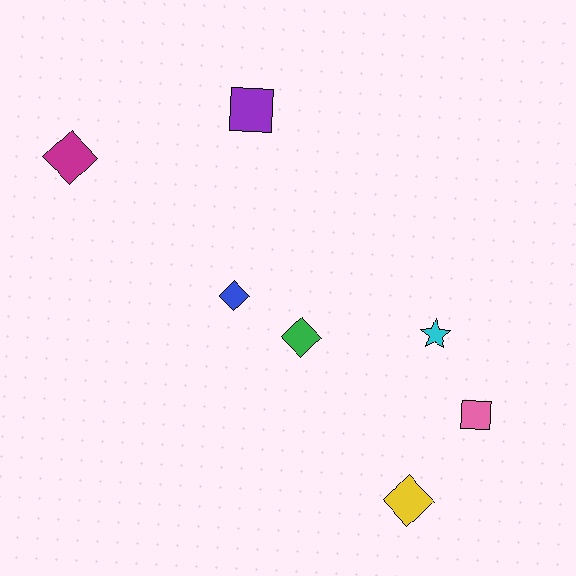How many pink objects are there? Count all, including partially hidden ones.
There is 1 pink object.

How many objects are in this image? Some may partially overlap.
There are 7 objects.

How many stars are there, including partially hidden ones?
There is 1 star.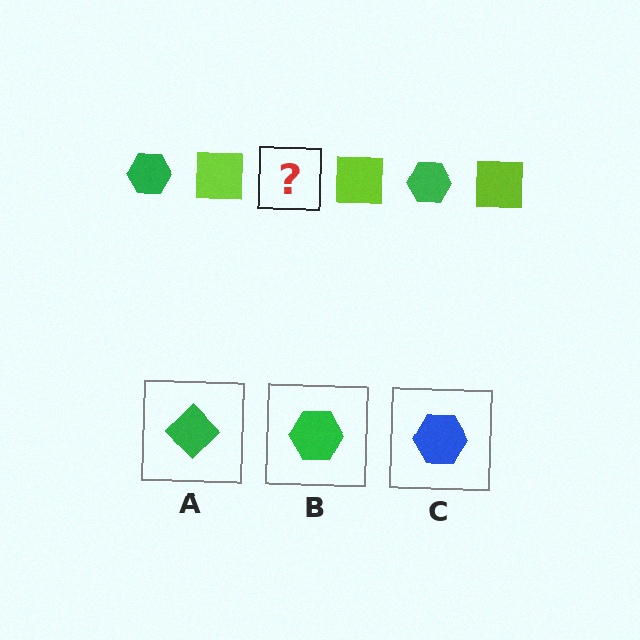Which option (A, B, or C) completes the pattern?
B.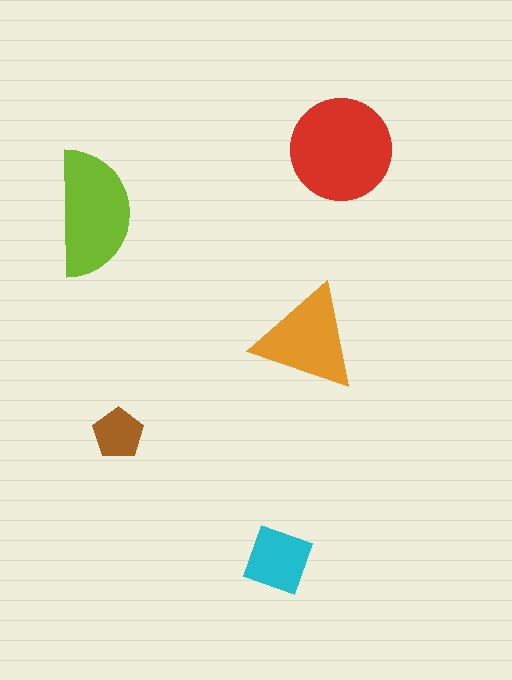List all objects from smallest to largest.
The brown pentagon, the cyan diamond, the orange triangle, the lime semicircle, the red circle.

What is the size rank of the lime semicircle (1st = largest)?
2nd.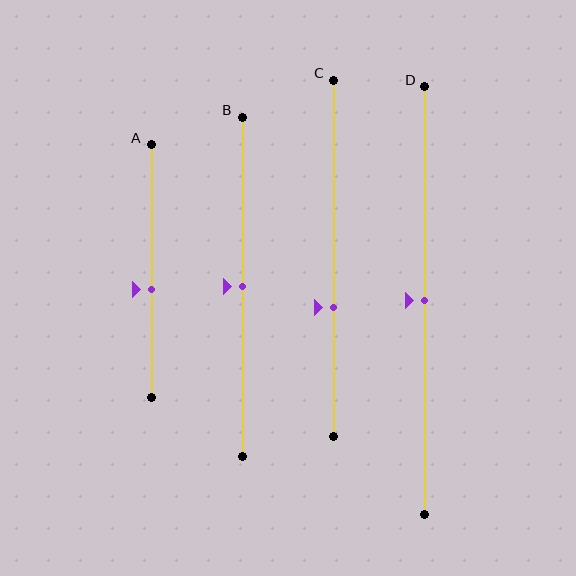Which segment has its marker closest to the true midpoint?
Segment B has its marker closest to the true midpoint.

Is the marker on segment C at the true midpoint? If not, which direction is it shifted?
No, the marker on segment C is shifted downward by about 14% of the segment length.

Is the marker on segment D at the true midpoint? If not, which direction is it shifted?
Yes, the marker on segment D is at the true midpoint.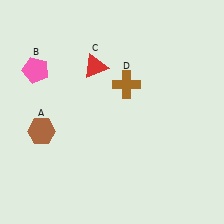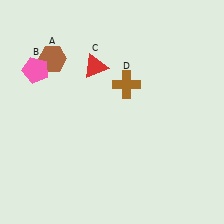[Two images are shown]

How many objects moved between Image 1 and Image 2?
1 object moved between the two images.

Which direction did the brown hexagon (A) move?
The brown hexagon (A) moved up.